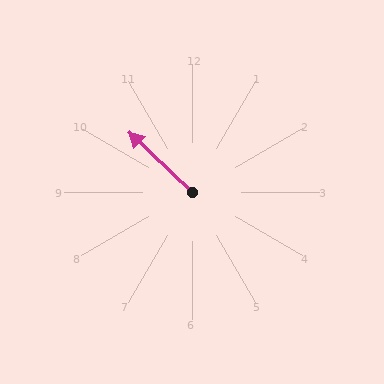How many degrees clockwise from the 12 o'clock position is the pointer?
Approximately 313 degrees.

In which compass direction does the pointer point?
Northwest.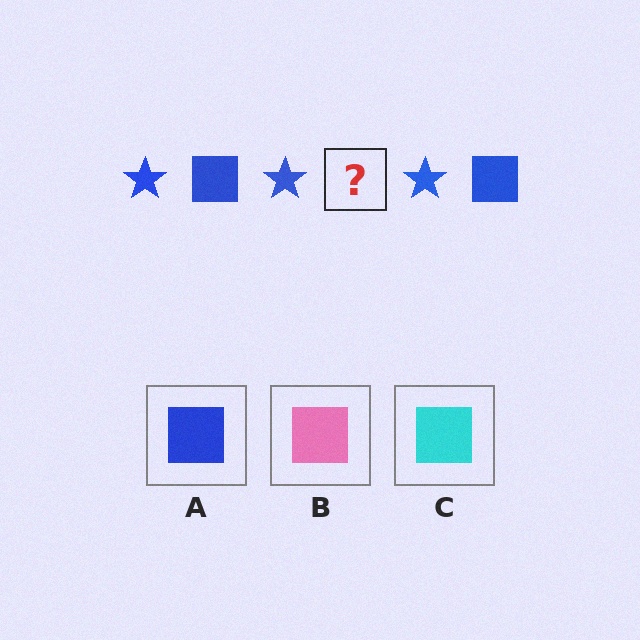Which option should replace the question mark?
Option A.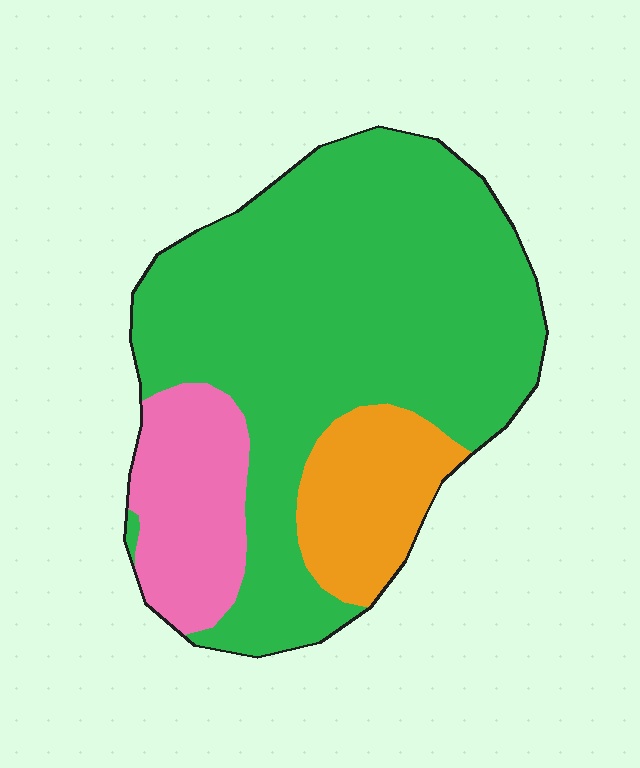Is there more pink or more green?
Green.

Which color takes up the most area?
Green, at roughly 70%.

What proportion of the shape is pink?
Pink takes up less than a sixth of the shape.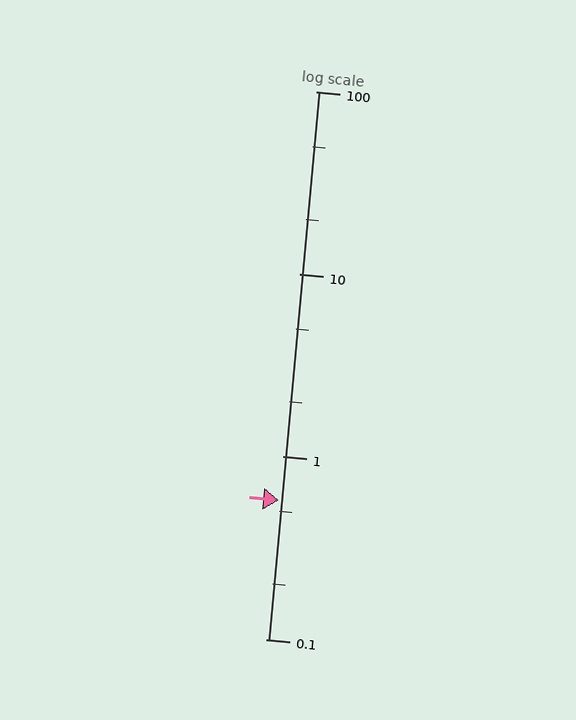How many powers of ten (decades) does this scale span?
The scale spans 3 decades, from 0.1 to 100.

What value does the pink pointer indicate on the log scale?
The pointer indicates approximately 0.58.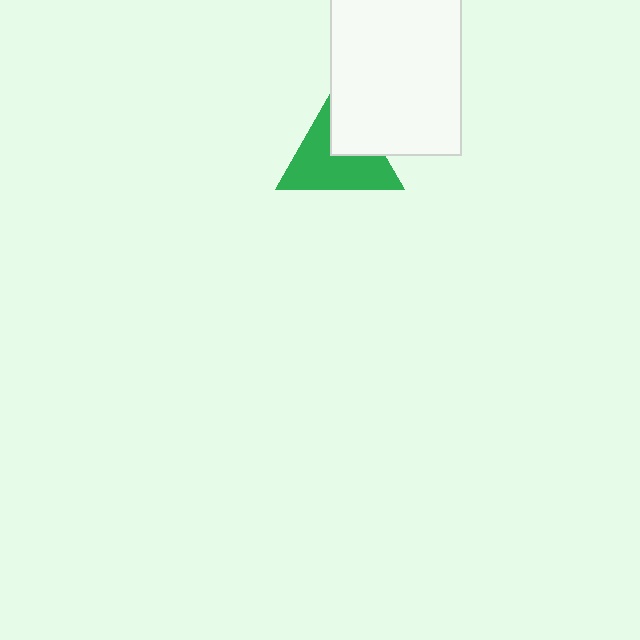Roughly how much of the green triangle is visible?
Most of it is visible (roughly 66%).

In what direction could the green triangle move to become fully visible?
The green triangle could move toward the lower-left. That would shift it out from behind the white rectangle entirely.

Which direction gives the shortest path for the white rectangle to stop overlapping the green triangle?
Moving toward the upper-right gives the shortest separation.